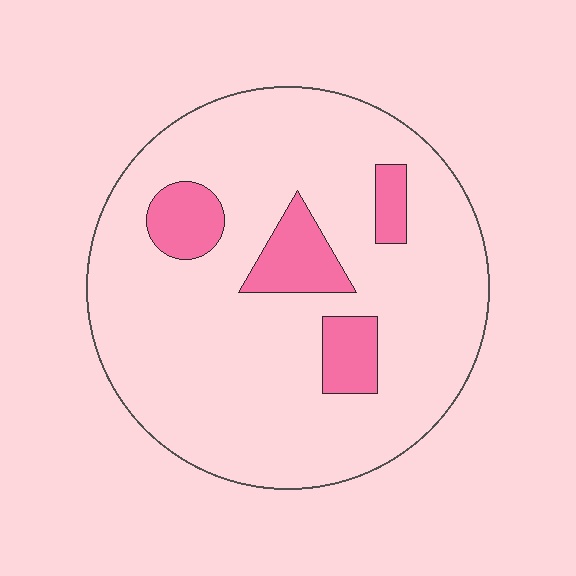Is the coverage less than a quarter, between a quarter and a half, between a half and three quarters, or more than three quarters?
Less than a quarter.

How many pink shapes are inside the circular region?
4.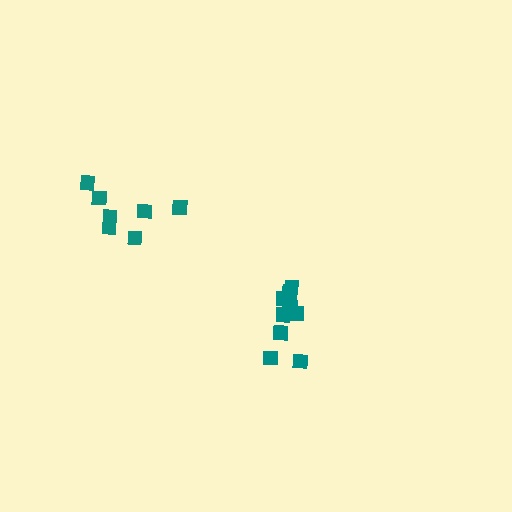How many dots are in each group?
Group 1: 9 dots, Group 2: 8 dots (17 total).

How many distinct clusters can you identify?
There are 2 distinct clusters.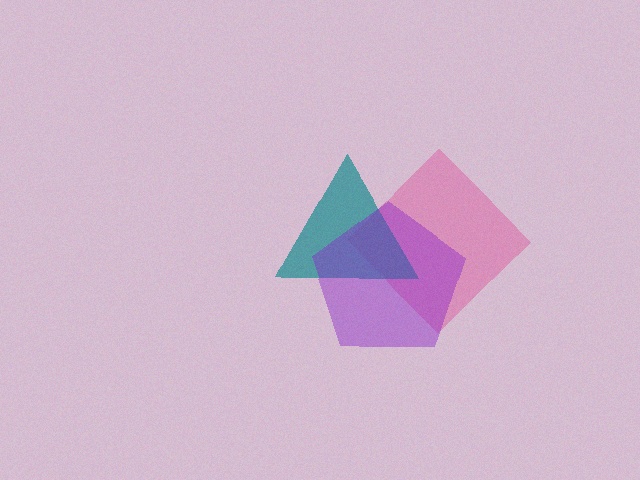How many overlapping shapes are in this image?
There are 3 overlapping shapes in the image.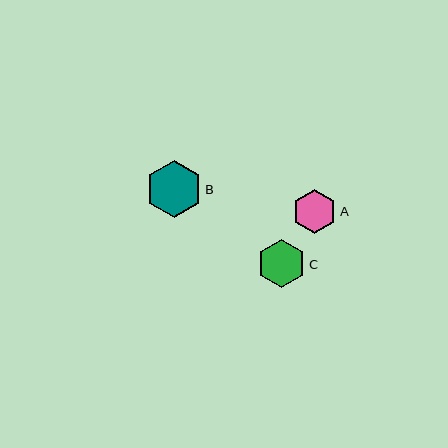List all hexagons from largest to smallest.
From largest to smallest: B, C, A.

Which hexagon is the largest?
Hexagon B is the largest with a size of approximately 56 pixels.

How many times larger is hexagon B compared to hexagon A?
Hexagon B is approximately 1.3 times the size of hexagon A.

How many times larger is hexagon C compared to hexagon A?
Hexagon C is approximately 1.1 times the size of hexagon A.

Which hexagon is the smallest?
Hexagon A is the smallest with a size of approximately 44 pixels.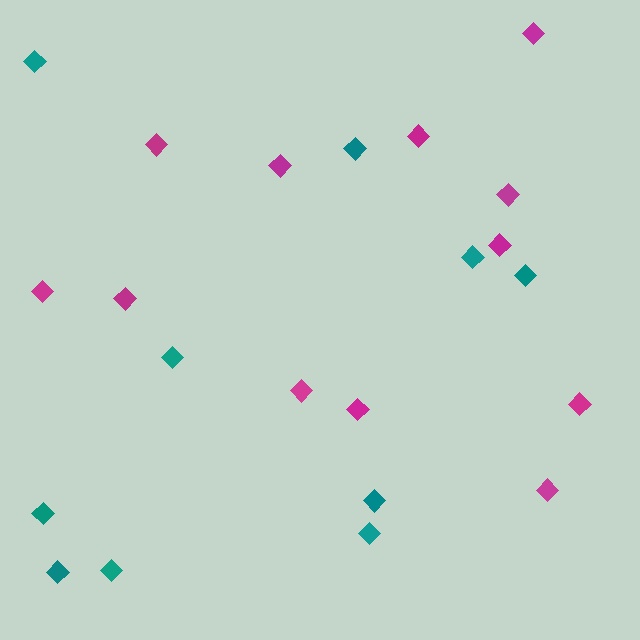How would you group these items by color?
There are 2 groups: one group of teal diamonds (10) and one group of magenta diamonds (12).